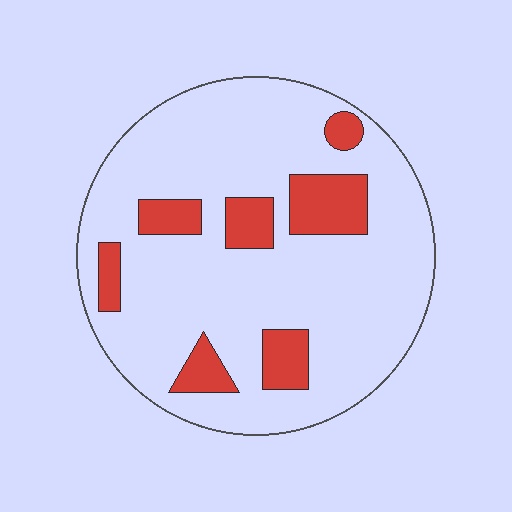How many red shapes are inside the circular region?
7.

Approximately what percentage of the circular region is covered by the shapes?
Approximately 15%.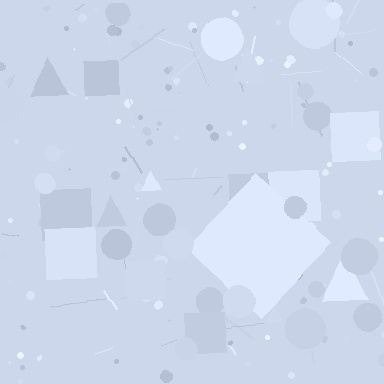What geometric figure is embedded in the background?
A diamond is embedded in the background.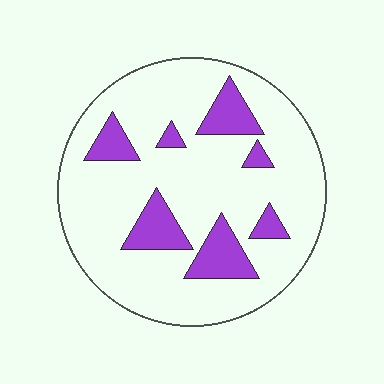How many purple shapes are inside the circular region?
7.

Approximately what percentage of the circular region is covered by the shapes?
Approximately 20%.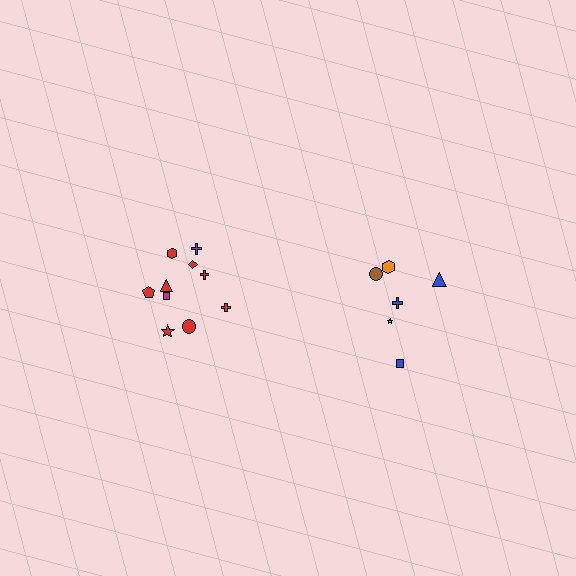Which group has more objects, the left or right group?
The left group.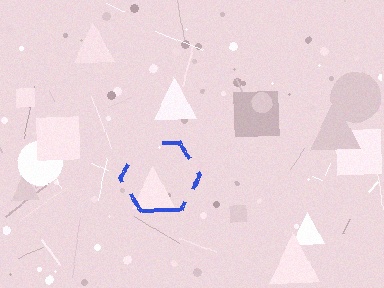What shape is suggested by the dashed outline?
The dashed outline suggests a hexagon.